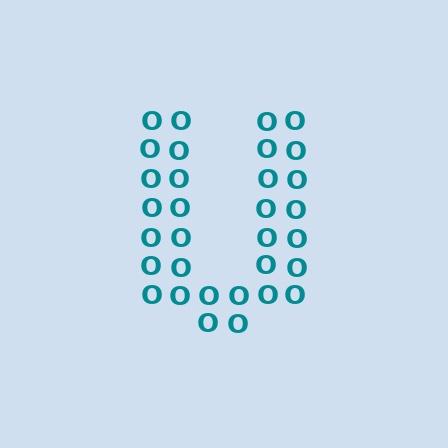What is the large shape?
The large shape is the letter U.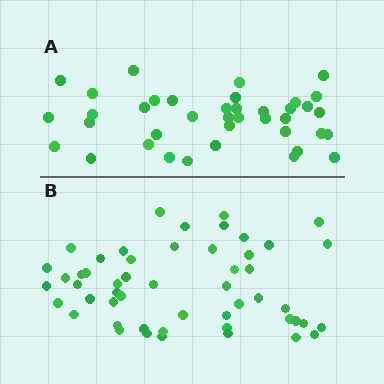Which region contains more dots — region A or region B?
Region B (the bottom region) has more dots.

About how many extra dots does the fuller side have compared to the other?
Region B has approximately 15 more dots than region A.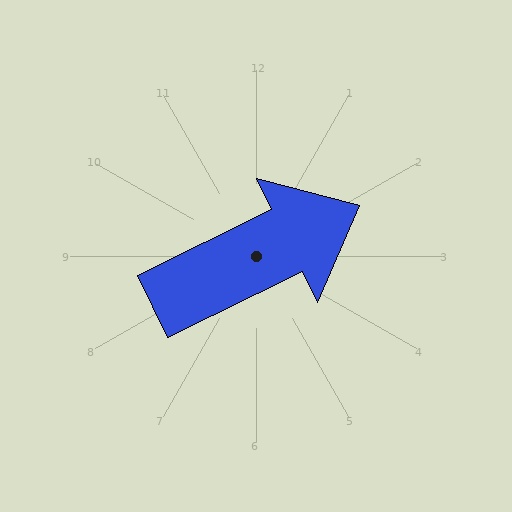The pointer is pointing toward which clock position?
Roughly 2 o'clock.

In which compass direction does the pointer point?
Northeast.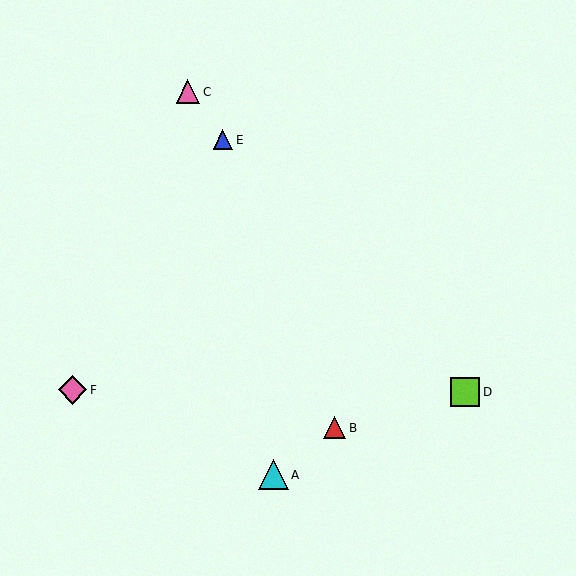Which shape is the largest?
The cyan triangle (labeled A) is the largest.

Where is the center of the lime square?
The center of the lime square is at (465, 392).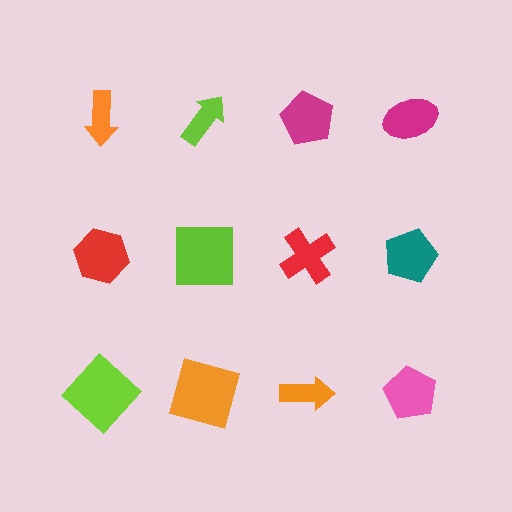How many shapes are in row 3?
4 shapes.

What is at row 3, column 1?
A lime diamond.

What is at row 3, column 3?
An orange arrow.